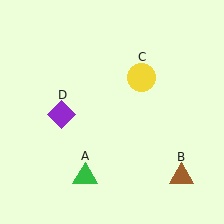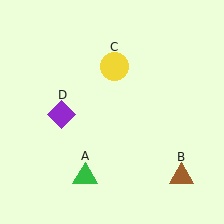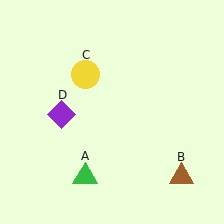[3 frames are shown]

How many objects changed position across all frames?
1 object changed position: yellow circle (object C).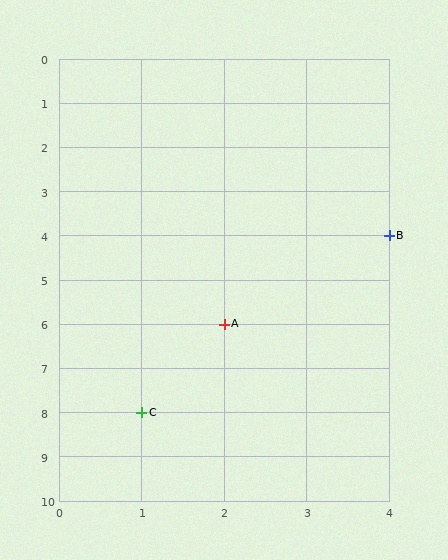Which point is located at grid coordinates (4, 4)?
Point B is at (4, 4).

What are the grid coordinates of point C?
Point C is at grid coordinates (1, 8).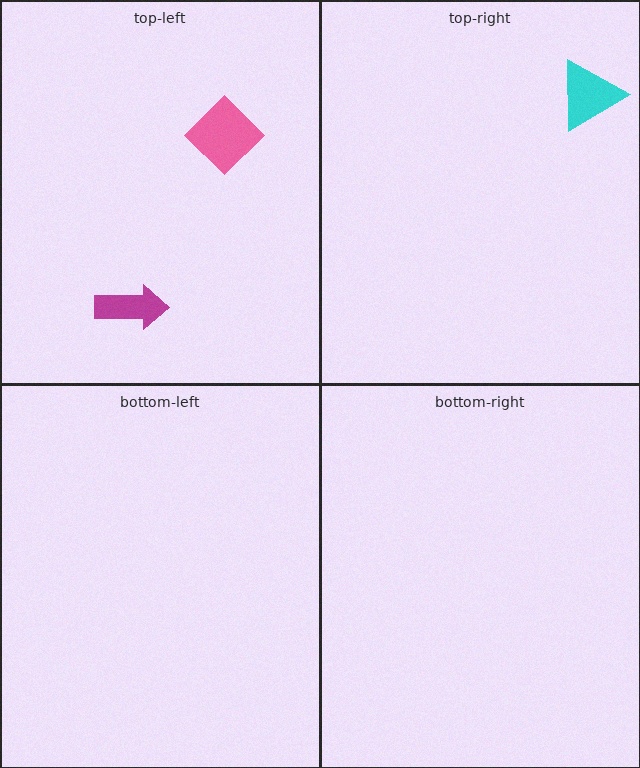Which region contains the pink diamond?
The top-left region.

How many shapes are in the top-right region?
1.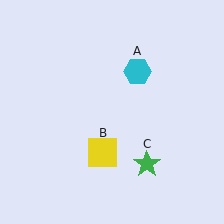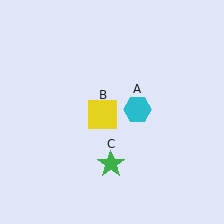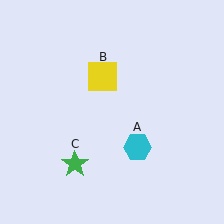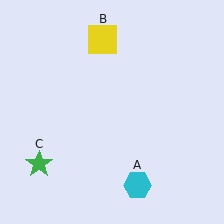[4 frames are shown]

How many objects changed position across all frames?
3 objects changed position: cyan hexagon (object A), yellow square (object B), green star (object C).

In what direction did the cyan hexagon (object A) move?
The cyan hexagon (object A) moved down.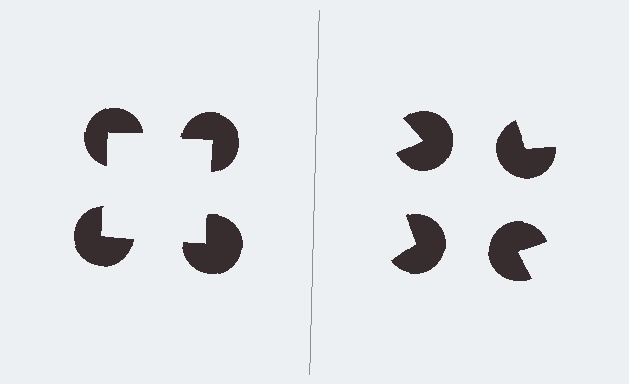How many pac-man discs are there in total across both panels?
8 — 4 on each side.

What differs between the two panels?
The pac-man discs are positioned identically on both sides; only the wedge orientations differ. On the left they align to a square; on the right they are misaligned.